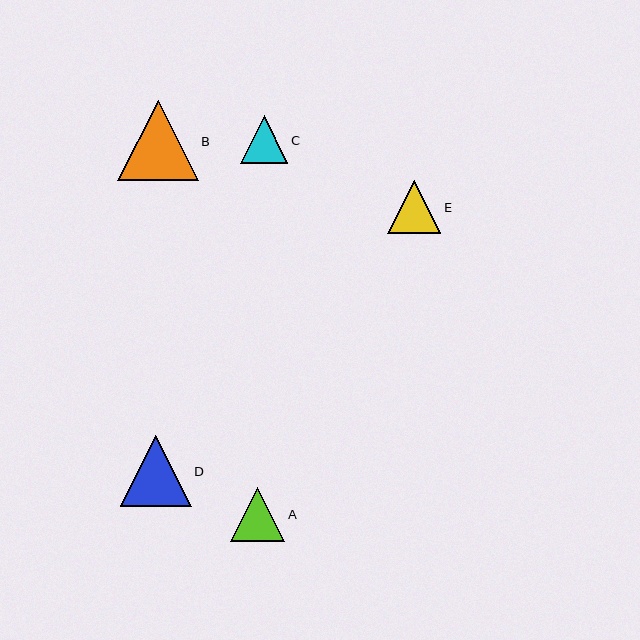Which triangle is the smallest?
Triangle C is the smallest with a size of approximately 47 pixels.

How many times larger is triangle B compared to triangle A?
Triangle B is approximately 1.5 times the size of triangle A.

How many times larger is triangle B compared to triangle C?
Triangle B is approximately 1.7 times the size of triangle C.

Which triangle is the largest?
Triangle B is the largest with a size of approximately 81 pixels.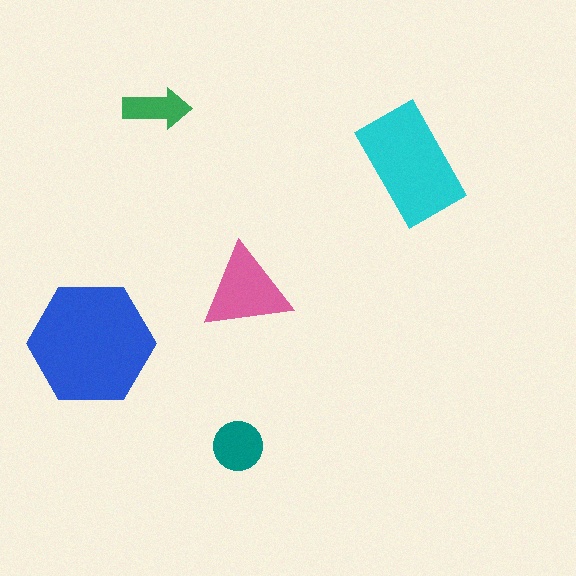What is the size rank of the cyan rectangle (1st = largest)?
2nd.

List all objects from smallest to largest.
The green arrow, the teal circle, the pink triangle, the cyan rectangle, the blue hexagon.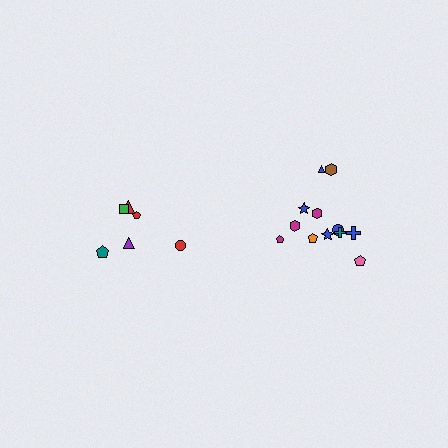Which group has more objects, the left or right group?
The right group.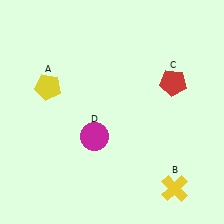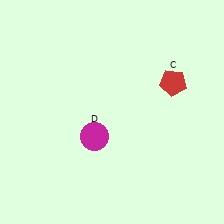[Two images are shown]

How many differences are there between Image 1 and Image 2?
There are 2 differences between the two images.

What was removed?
The yellow cross (B), the yellow pentagon (A) were removed in Image 2.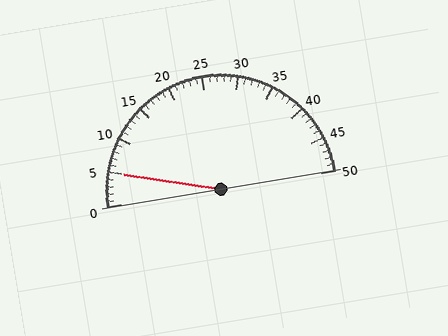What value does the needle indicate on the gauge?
The needle indicates approximately 5.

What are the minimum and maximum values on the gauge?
The gauge ranges from 0 to 50.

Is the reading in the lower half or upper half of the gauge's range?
The reading is in the lower half of the range (0 to 50).